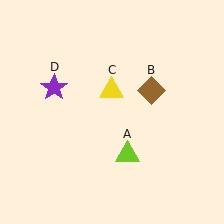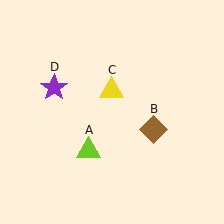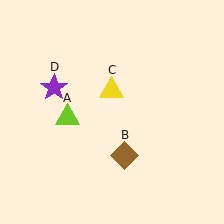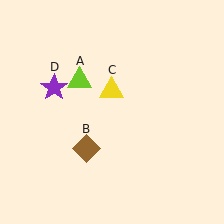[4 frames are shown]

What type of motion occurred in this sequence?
The lime triangle (object A), brown diamond (object B) rotated clockwise around the center of the scene.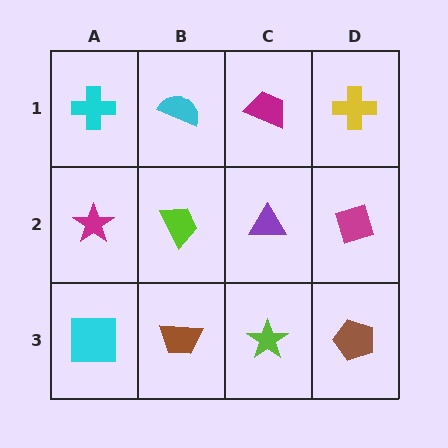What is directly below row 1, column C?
A purple triangle.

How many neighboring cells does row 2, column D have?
3.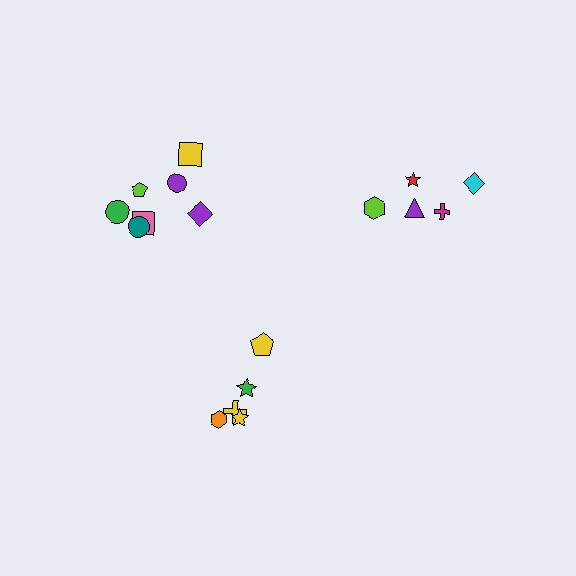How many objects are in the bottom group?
There are 5 objects.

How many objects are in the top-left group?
There are 7 objects.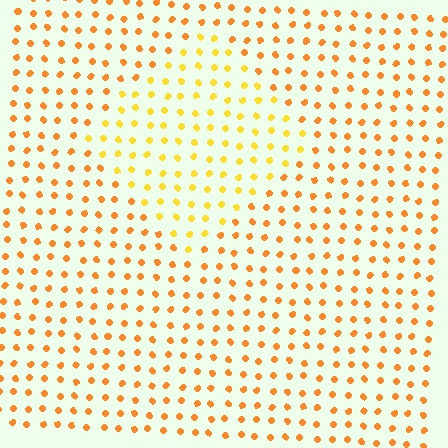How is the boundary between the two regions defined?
The boundary is defined purely by a slight shift in hue (about 25 degrees). Spacing, size, and orientation are identical on both sides.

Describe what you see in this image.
The image is filled with small orange elements in a uniform arrangement. A diamond-shaped region is visible where the elements are tinted to a slightly different hue, forming a subtle color boundary.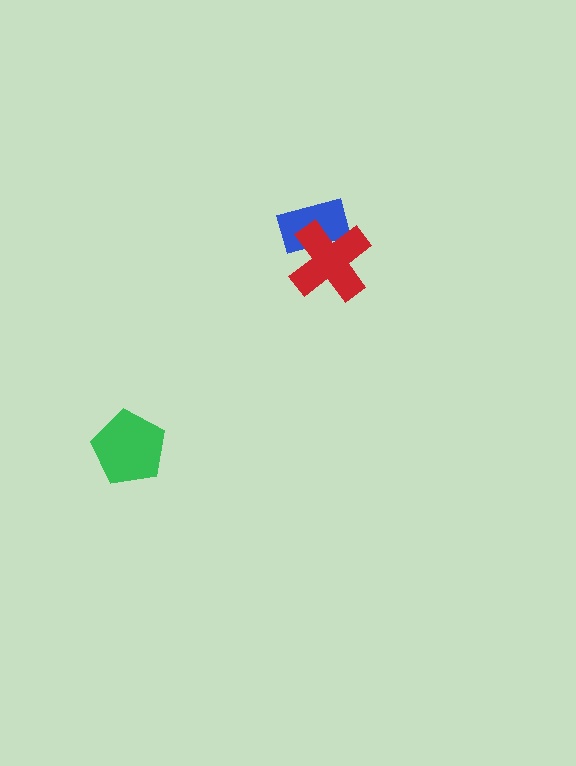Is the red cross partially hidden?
No, no other shape covers it.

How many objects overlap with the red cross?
1 object overlaps with the red cross.